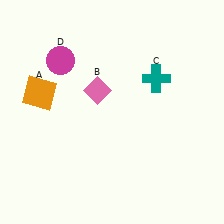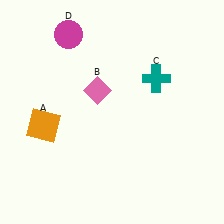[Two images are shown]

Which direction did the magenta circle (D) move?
The magenta circle (D) moved up.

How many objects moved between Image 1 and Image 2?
2 objects moved between the two images.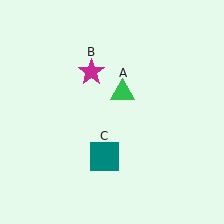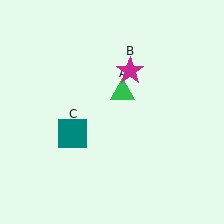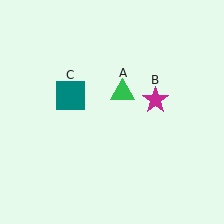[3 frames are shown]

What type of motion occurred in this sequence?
The magenta star (object B), teal square (object C) rotated clockwise around the center of the scene.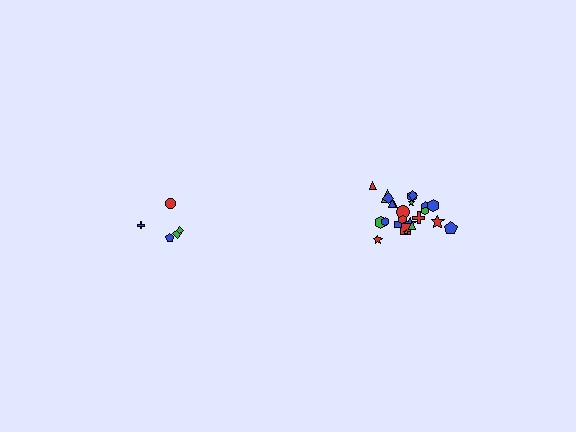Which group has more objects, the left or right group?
The right group.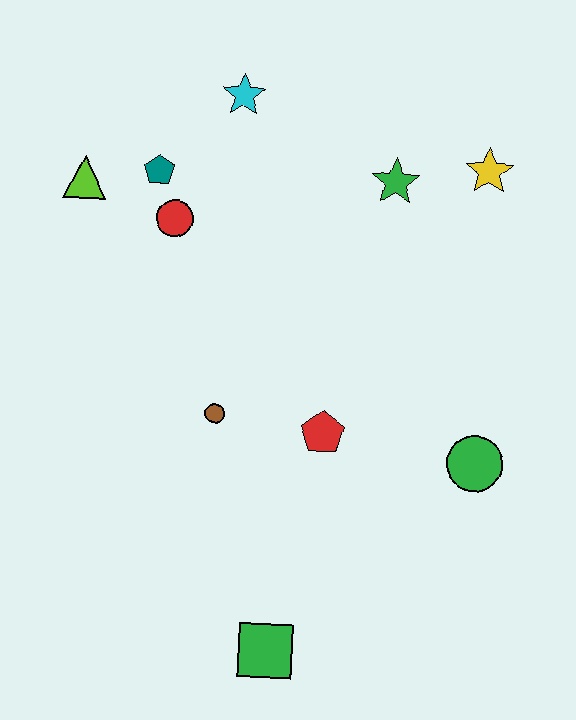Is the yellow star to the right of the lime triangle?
Yes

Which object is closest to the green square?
The red pentagon is closest to the green square.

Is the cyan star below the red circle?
No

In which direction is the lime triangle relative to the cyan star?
The lime triangle is to the left of the cyan star.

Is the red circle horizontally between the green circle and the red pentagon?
No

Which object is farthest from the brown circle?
The yellow star is farthest from the brown circle.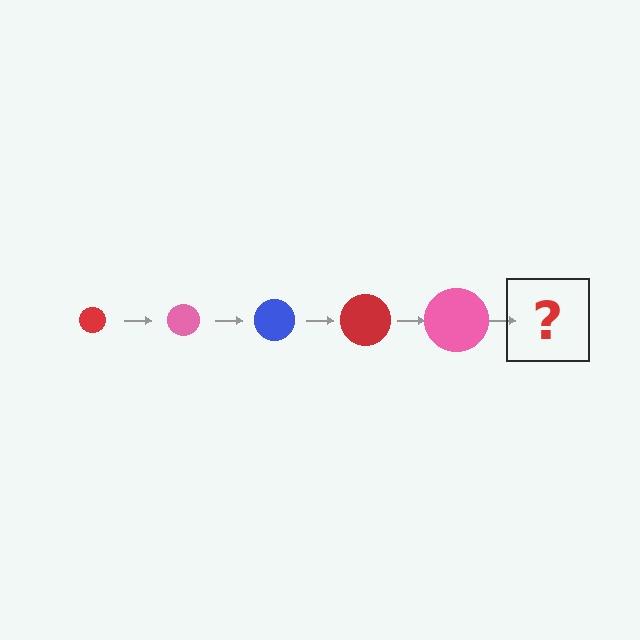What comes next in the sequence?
The next element should be a blue circle, larger than the previous one.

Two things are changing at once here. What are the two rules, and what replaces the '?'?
The two rules are that the circle grows larger each step and the color cycles through red, pink, and blue. The '?' should be a blue circle, larger than the previous one.